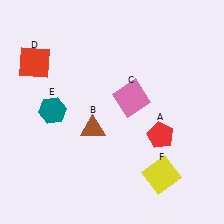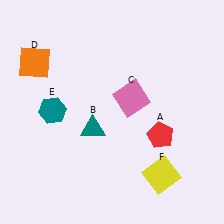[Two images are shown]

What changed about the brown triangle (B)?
In Image 1, B is brown. In Image 2, it changed to teal.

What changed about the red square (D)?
In Image 1, D is red. In Image 2, it changed to orange.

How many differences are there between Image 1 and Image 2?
There are 2 differences between the two images.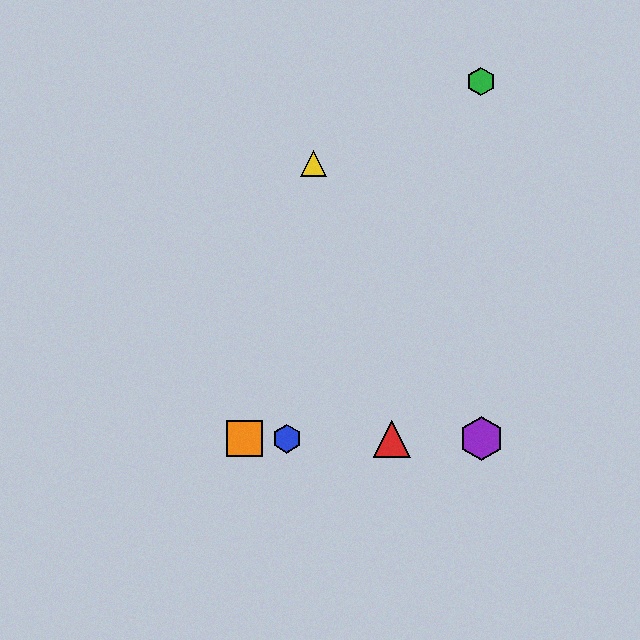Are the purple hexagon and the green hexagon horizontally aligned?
No, the purple hexagon is at y≈439 and the green hexagon is at y≈81.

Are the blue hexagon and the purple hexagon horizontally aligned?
Yes, both are at y≈439.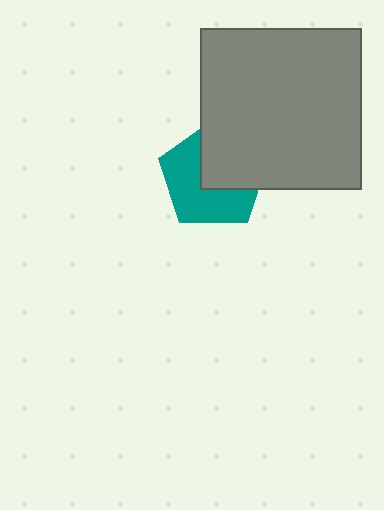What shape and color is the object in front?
The object in front is a gray square.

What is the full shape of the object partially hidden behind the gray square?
The partially hidden object is a teal pentagon.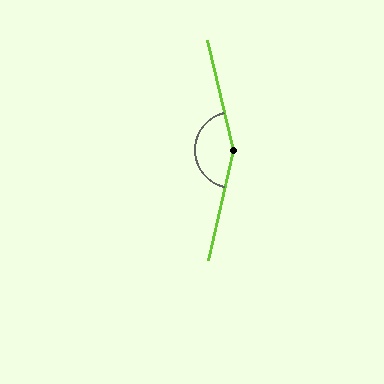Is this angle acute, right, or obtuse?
It is obtuse.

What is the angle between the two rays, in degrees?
Approximately 154 degrees.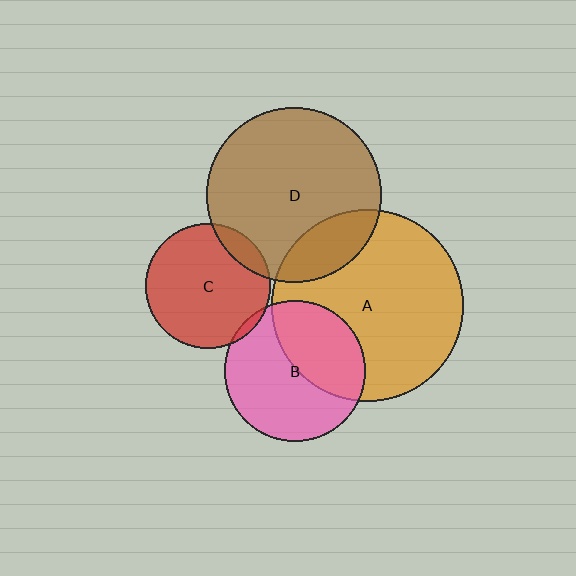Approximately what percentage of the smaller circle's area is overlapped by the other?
Approximately 10%.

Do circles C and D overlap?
Yes.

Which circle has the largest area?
Circle A (orange).